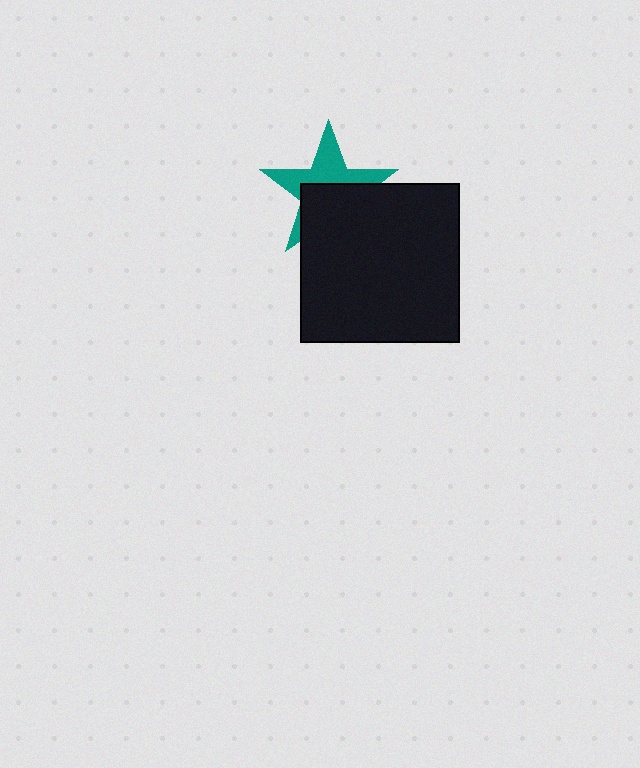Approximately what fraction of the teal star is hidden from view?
Roughly 52% of the teal star is hidden behind the black square.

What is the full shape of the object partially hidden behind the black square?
The partially hidden object is a teal star.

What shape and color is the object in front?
The object in front is a black square.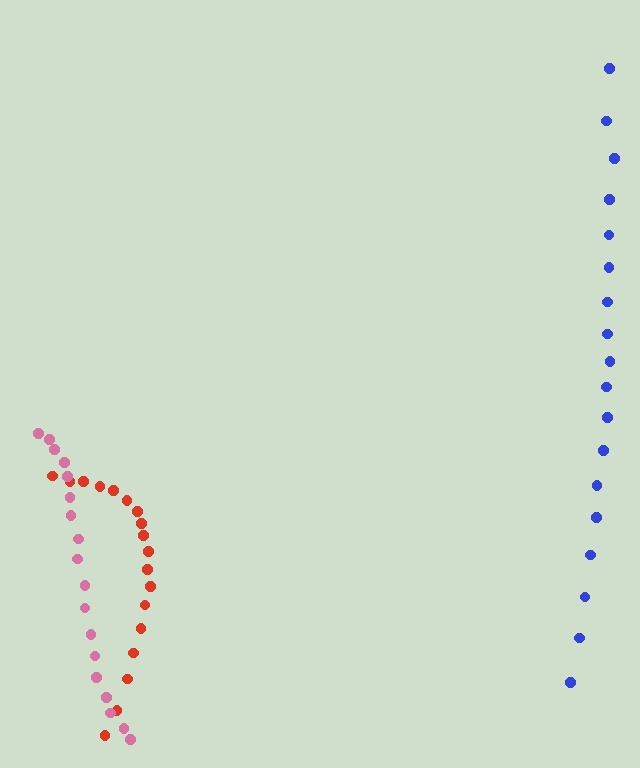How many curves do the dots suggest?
There are 3 distinct paths.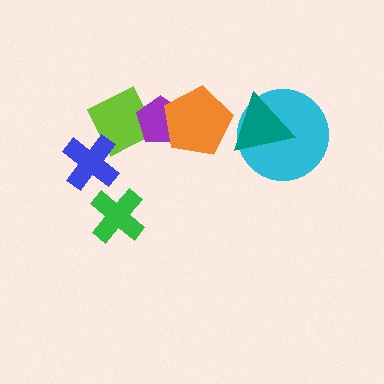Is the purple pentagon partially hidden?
Yes, it is partially covered by another shape.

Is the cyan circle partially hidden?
Yes, it is partially covered by another shape.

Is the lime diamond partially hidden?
Yes, it is partially covered by another shape.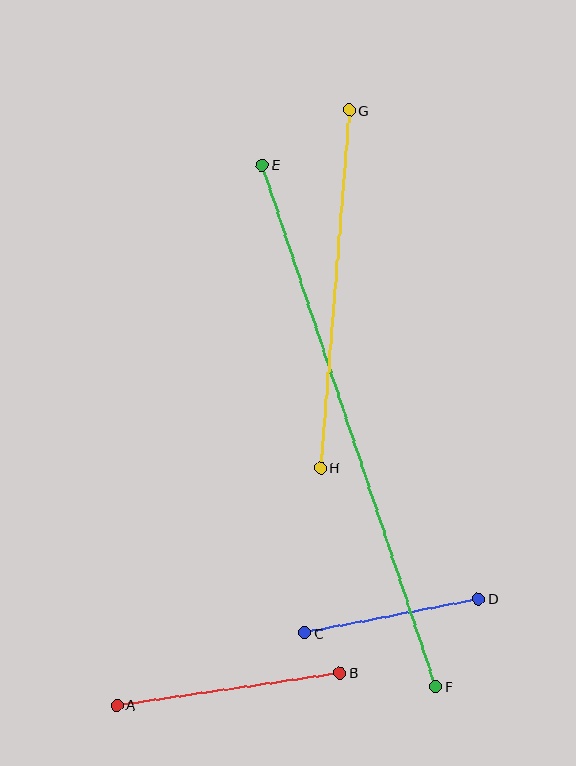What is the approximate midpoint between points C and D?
The midpoint is at approximately (392, 616) pixels.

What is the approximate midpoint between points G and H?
The midpoint is at approximately (335, 289) pixels.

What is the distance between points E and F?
The distance is approximately 549 pixels.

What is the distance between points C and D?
The distance is approximately 177 pixels.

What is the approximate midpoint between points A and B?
The midpoint is at approximately (228, 689) pixels.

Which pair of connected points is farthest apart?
Points E and F are farthest apart.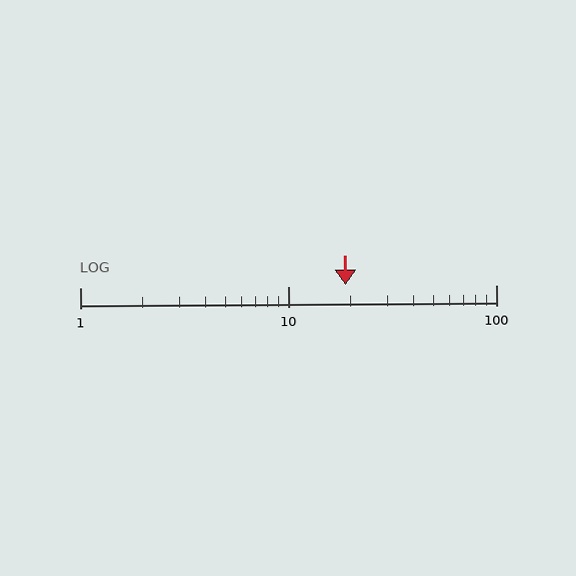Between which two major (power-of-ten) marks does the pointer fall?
The pointer is between 10 and 100.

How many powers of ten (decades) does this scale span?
The scale spans 2 decades, from 1 to 100.